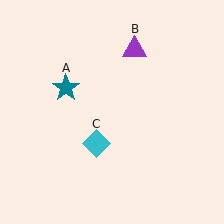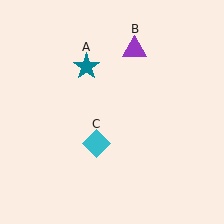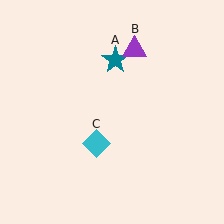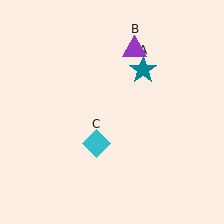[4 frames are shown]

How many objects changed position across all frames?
1 object changed position: teal star (object A).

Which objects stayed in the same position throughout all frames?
Purple triangle (object B) and cyan diamond (object C) remained stationary.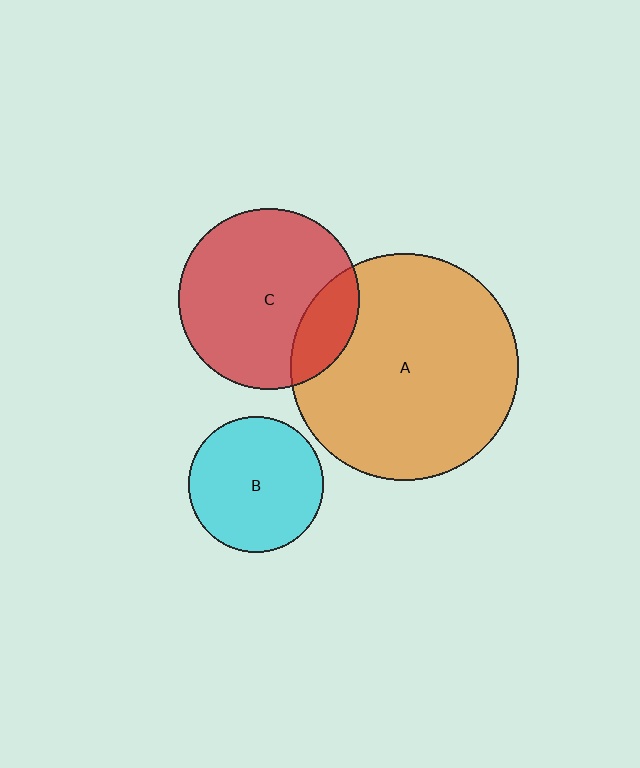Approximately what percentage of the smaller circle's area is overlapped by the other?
Approximately 20%.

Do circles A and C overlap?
Yes.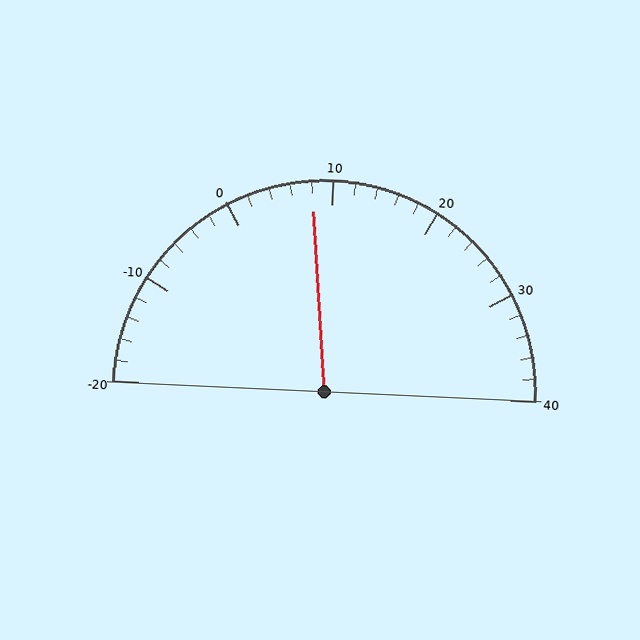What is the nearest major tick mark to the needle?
The nearest major tick mark is 10.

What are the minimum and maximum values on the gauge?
The gauge ranges from -20 to 40.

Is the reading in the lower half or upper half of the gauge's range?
The reading is in the lower half of the range (-20 to 40).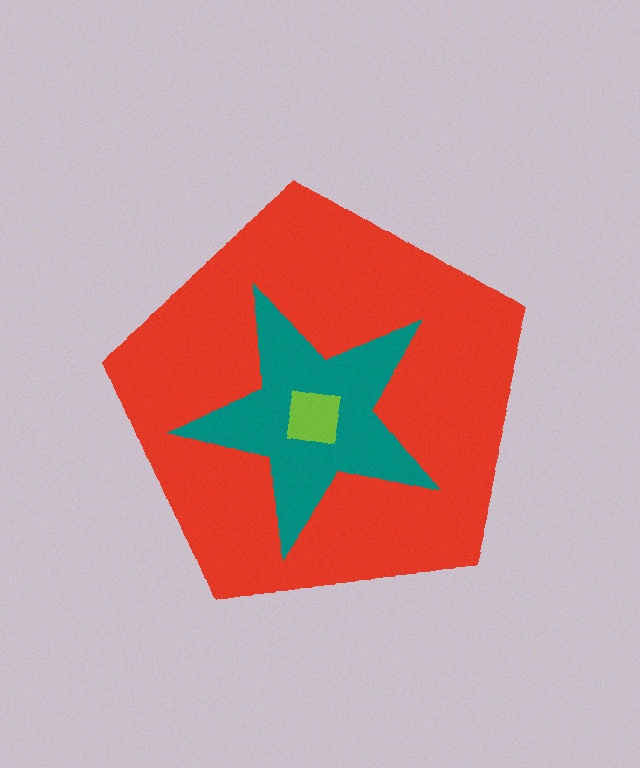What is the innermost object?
The lime square.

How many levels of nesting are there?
3.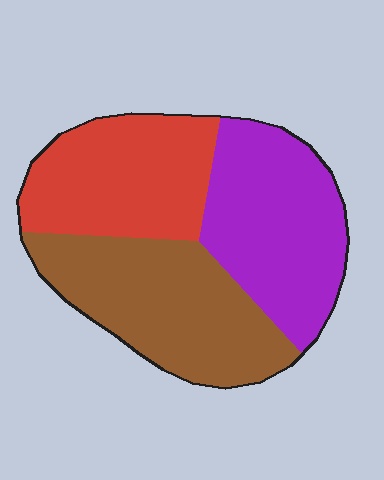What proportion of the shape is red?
Red covers about 30% of the shape.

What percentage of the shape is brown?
Brown takes up between a quarter and a half of the shape.